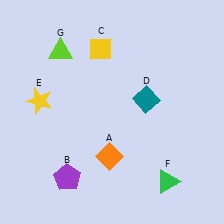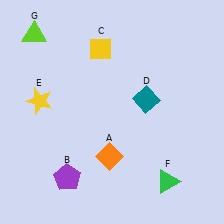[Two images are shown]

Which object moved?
The lime triangle (G) moved left.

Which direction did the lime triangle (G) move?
The lime triangle (G) moved left.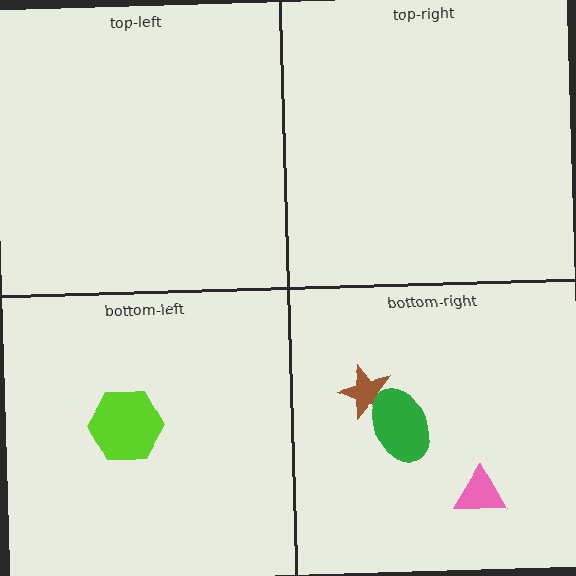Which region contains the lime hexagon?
The bottom-left region.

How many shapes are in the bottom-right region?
3.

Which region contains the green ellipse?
The bottom-right region.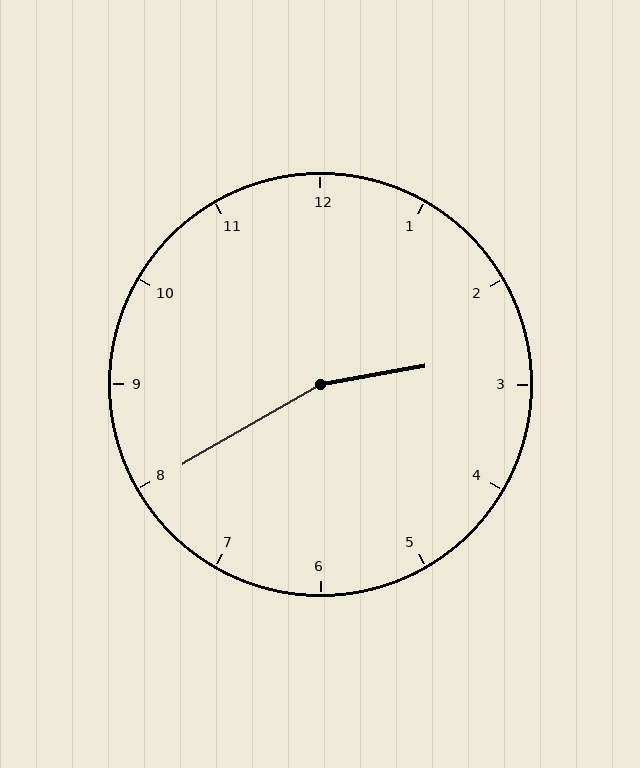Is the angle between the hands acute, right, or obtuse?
It is obtuse.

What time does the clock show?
2:40.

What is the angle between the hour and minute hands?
Approximately 160 degrees.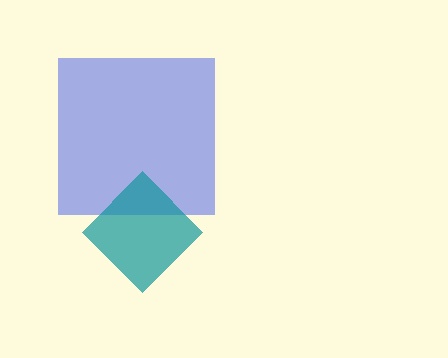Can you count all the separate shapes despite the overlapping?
Yes, there are 2 separate shapes.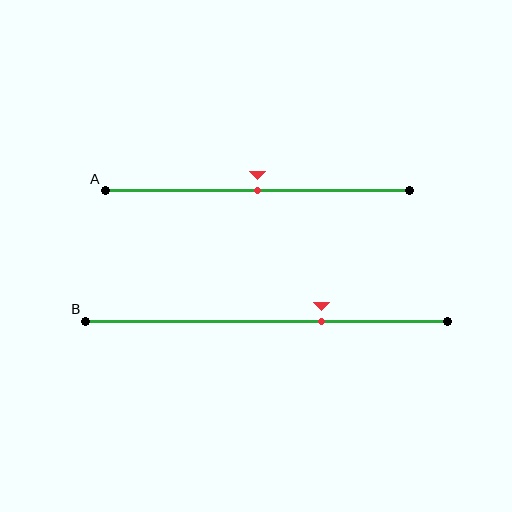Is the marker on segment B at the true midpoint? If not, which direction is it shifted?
No, the marker on segment B is shifted to the right by about 15% of the segment length.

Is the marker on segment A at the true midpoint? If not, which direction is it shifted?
Yes, the marker on segment A is at the true midpoint.